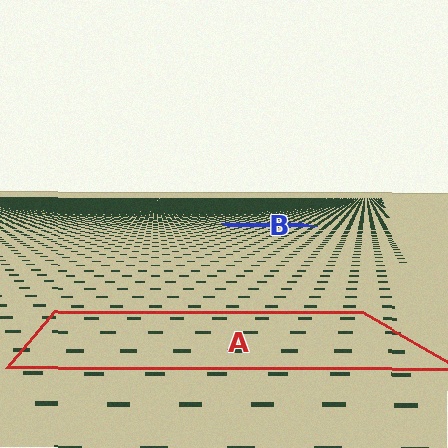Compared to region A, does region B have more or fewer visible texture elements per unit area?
Region B has more texture elements per unit area — they are packed more densely because it is farther away.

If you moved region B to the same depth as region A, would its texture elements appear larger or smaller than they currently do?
They would appear larger. At a closer depth, the same texture elements are projected at a bigger on-screen size.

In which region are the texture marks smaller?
The texture marks are smaller in region B, because it is farther away.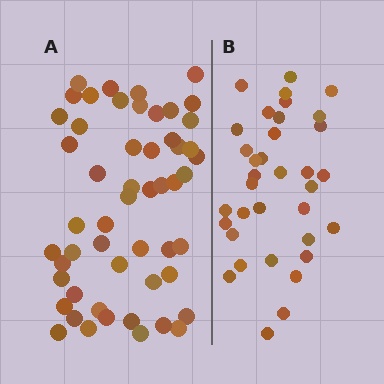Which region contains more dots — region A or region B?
Region A (the left region) has more dots.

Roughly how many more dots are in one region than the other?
Region A has approximately 20 more dots than region B.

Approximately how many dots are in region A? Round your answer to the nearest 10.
About 50 dots. (The exact count is 53, which rounds to 50.)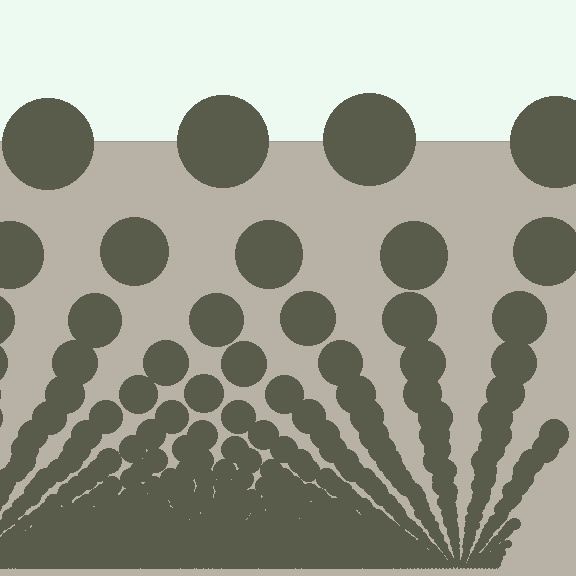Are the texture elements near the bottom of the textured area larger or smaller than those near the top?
Smaller. The gradient is inverted — elements near the bottom are smaller and denser.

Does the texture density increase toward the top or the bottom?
Density increases toward the bottom.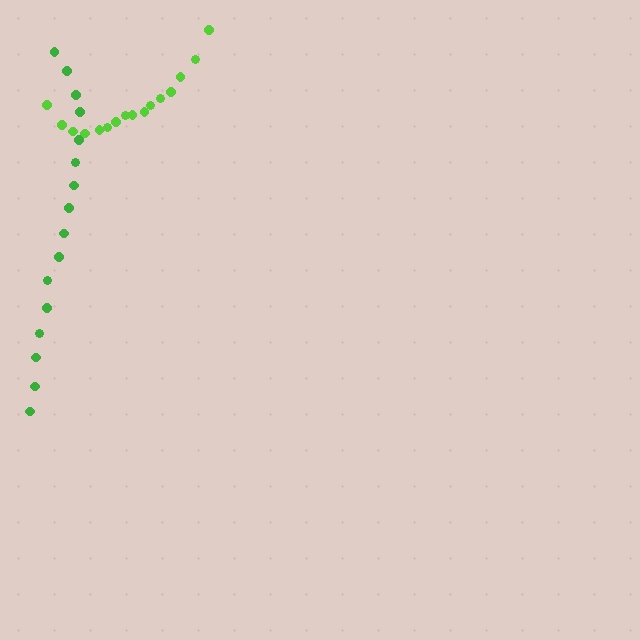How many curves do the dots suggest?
There are 2 distinct paths.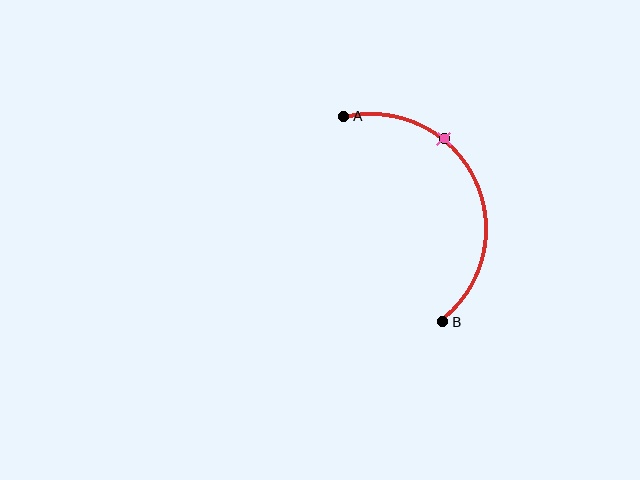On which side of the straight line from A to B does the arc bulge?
The arc bulges to the right of the straight line connecting A and B.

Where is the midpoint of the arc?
The arc midpoint is the point on the curve farthest from the straight line joining A and B. It sits to the right of that line.